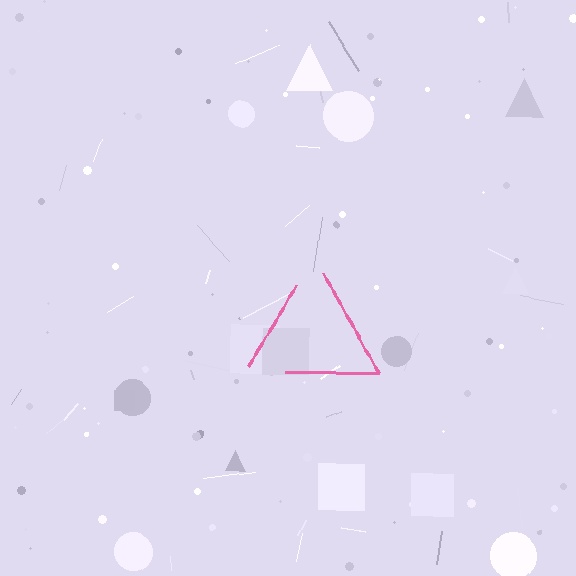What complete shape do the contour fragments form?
The contour fragments form a triangle.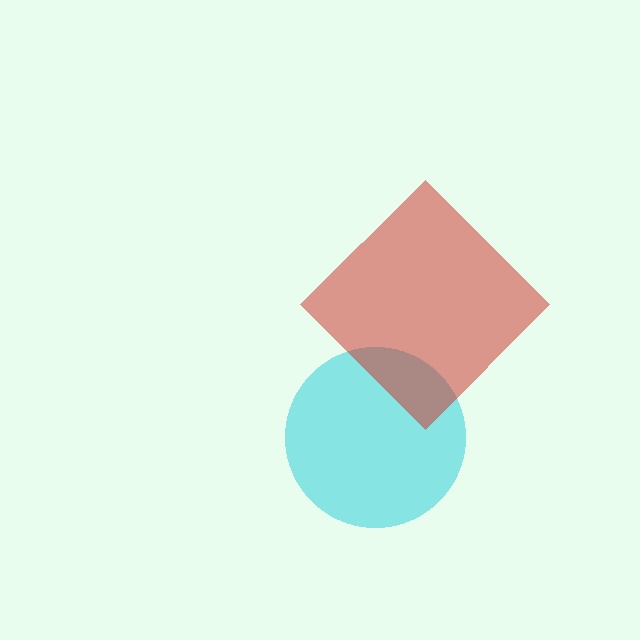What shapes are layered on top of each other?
The layered shapes are: a cyan circle, a red diamond.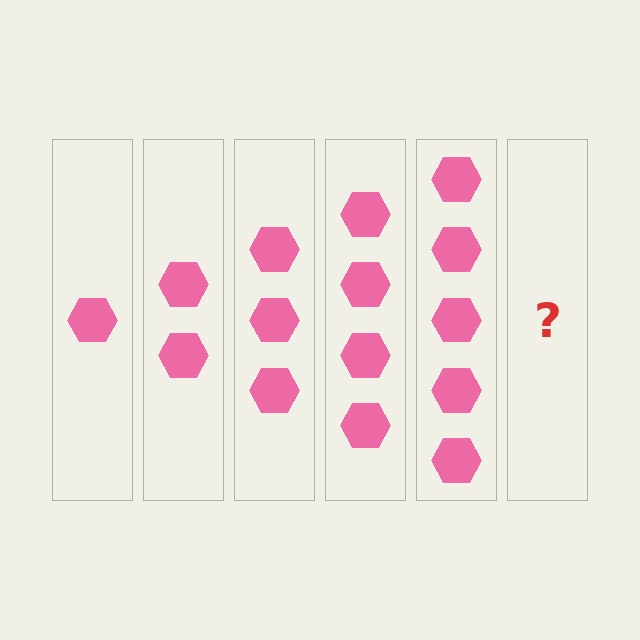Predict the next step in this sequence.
The next step is 6 hexagons.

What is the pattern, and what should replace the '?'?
The pattern is that each step adds one more hexagon. The '?' should be 6 hexagons.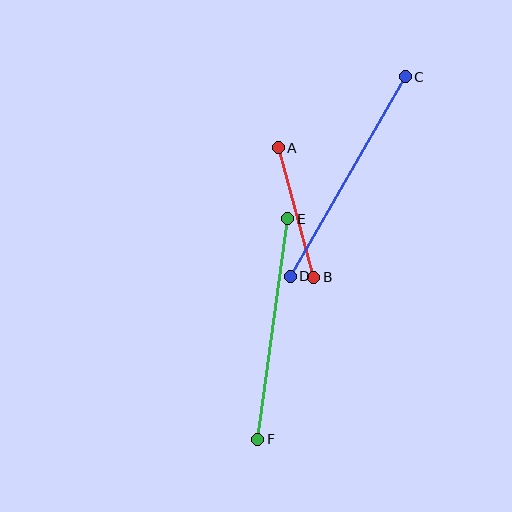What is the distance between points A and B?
The distance is approximately 134 pixels.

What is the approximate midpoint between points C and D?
The midpoint is at approximately (348, 177) pixels.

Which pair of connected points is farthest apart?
Points C and D are farthest apart.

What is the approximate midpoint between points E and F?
The midpoint is at approximately (273, 329) pixels.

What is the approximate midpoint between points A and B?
The midpoint is at approximately (296, 212) pixels.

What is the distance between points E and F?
The distance is approximately 222 pixels.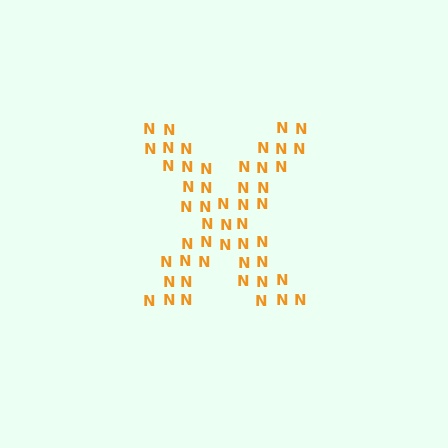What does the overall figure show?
The overall figure shows the letter X.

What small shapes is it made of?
It is made of small letter N's.